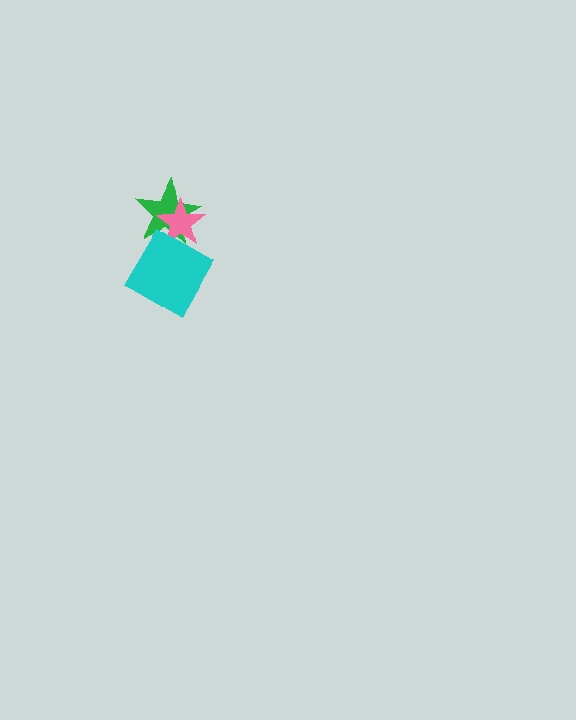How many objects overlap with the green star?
2 objects overlap with the green star.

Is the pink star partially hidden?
Yes, it is partially covered by another shape.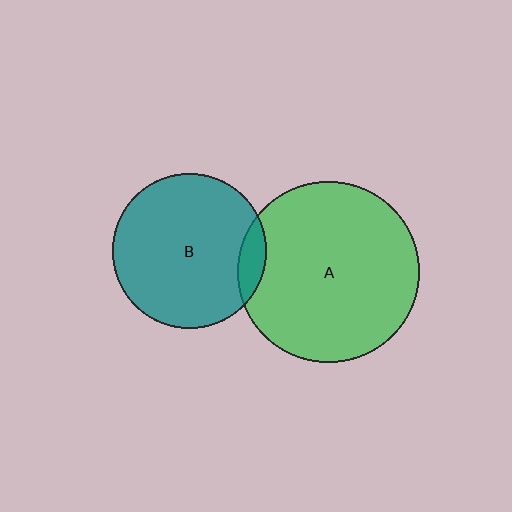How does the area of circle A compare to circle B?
Approximately 1.4 times.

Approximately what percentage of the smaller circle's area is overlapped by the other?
Approximately 10%.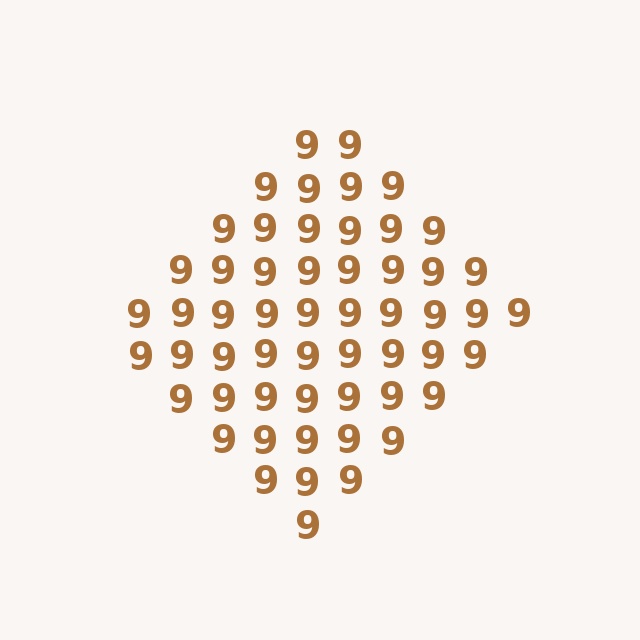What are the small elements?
The small elements are digit 9's.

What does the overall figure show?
The overall figure shows a diamond.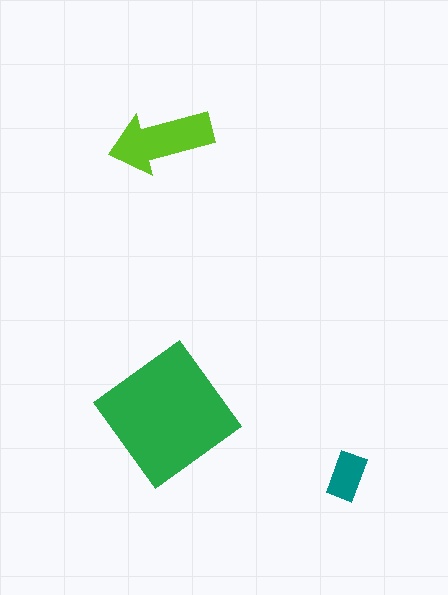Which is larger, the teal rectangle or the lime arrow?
The lime arrow.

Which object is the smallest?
The teal rectangle.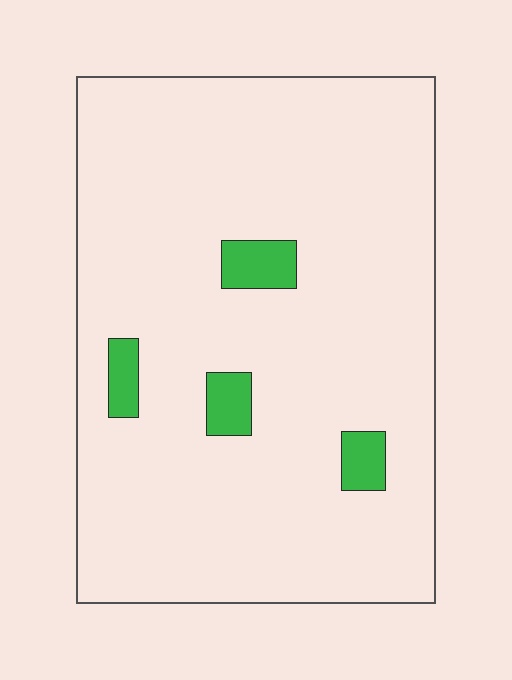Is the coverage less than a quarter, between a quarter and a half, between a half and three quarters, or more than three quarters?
Less than a quarter.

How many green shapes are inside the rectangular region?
4.